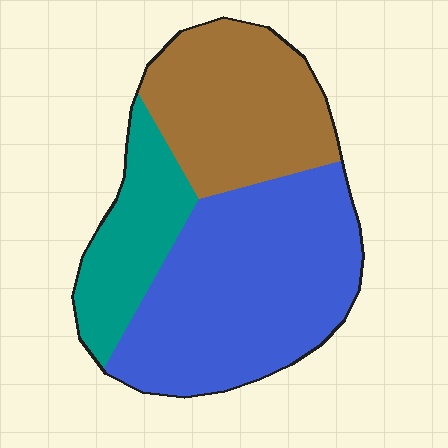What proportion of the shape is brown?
Brown takes up about one third (1/3) of the shape.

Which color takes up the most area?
Blue, at roughly 50%.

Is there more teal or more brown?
Brown.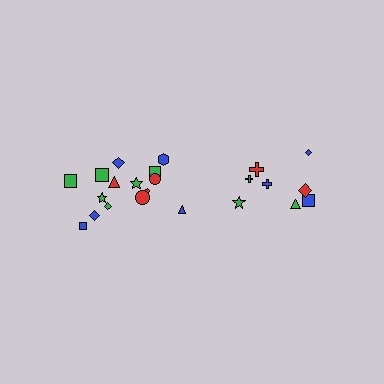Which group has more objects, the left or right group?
The left group.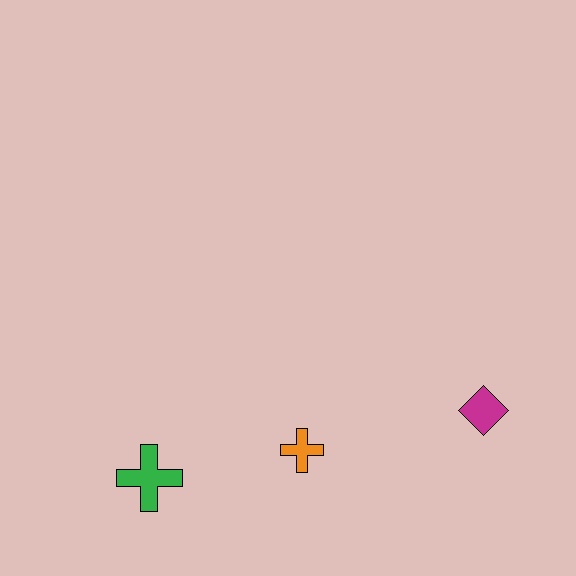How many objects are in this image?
There are 3 objects.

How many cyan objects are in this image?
There are no cyan objects.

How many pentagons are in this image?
There are no pentagons.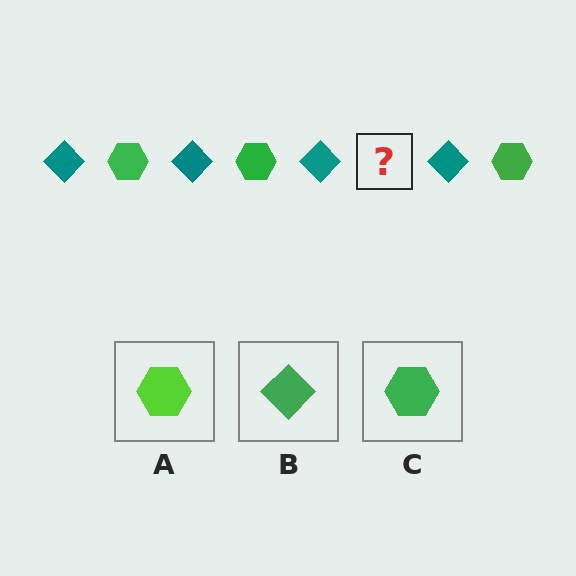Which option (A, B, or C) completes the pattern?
C.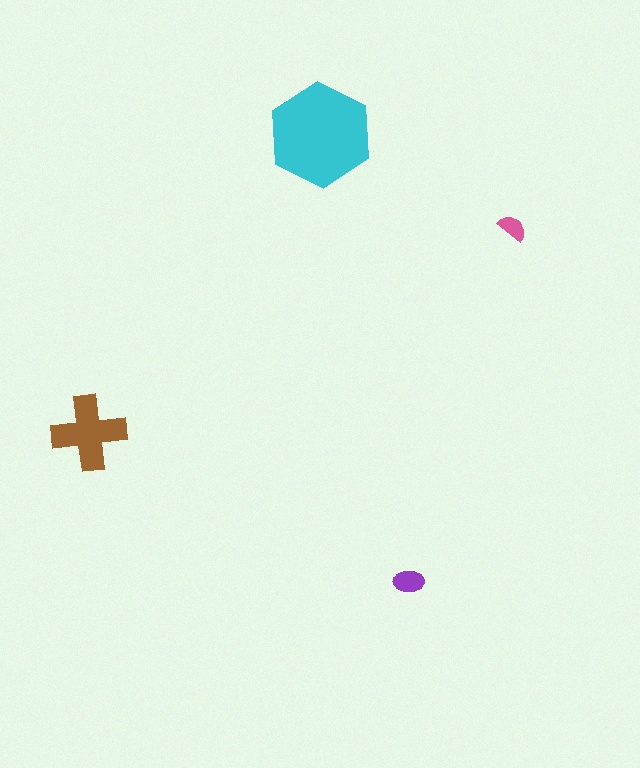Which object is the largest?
The cyan hexagon.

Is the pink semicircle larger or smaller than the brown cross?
Smaller.